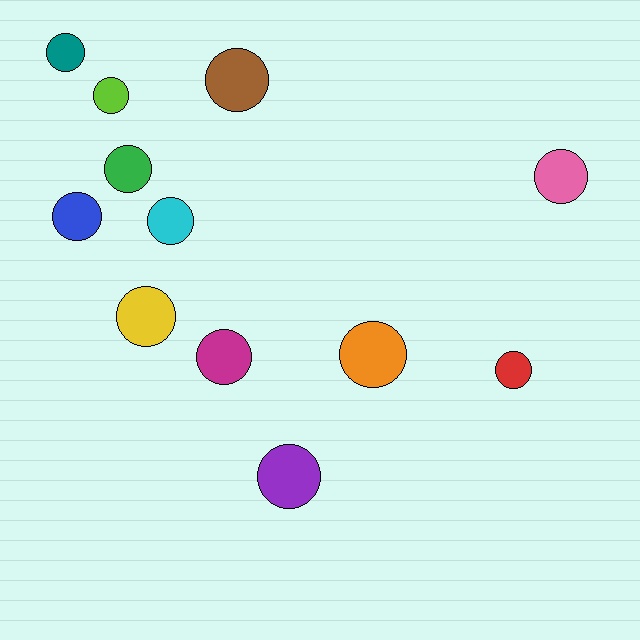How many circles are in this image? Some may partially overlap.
There are 12 circles.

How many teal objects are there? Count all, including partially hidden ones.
There is 1 teal object.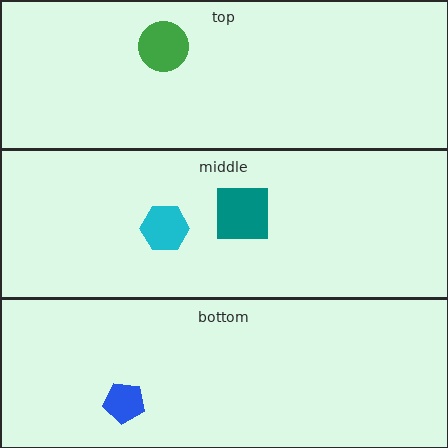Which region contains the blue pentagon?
The bottom region.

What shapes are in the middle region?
The teal square, the cyan hexagon.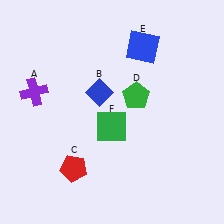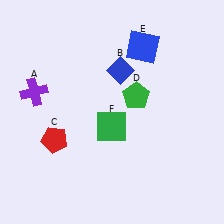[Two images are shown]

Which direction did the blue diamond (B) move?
The blue diamond (B) moved up.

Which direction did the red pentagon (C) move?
The red pentagon (C) moved up.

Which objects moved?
The objects that moved are: the blue diamond (B), the red pentagon (C).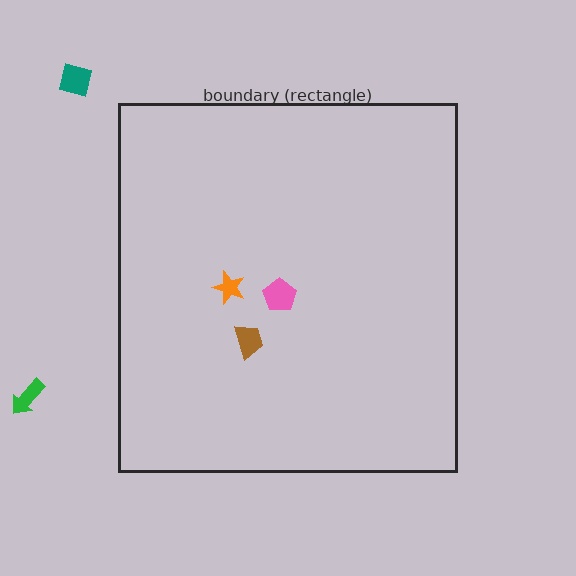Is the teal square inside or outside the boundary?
Outside.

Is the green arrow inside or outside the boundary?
Outside.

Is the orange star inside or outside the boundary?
Inside.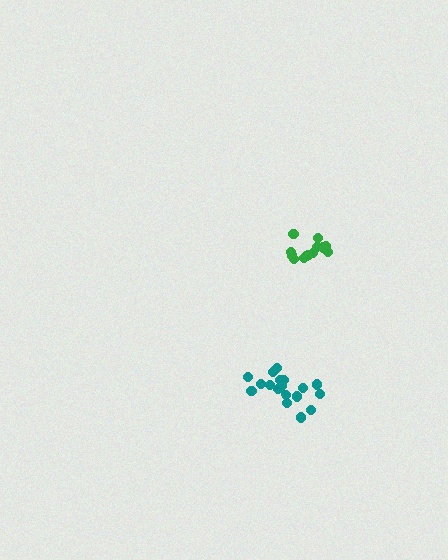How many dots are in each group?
Group 1: 18 dots, Group 2: 14 dots (32 total).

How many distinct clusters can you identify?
There are 2 distinct clusters.